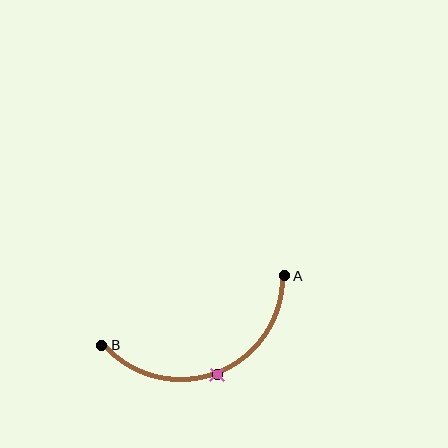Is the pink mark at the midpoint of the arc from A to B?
Yes. The pink mark lies on the arc at equal arc-length from both A and B — it is the arc midpoint.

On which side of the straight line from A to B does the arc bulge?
The arc bulges below the straight line connecting A and B.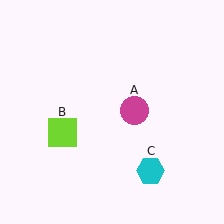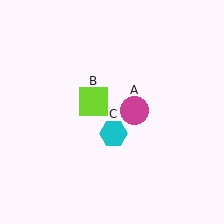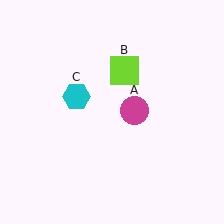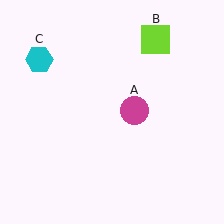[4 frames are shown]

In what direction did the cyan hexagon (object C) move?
The cyan hexagon (object C) moved up and to the left.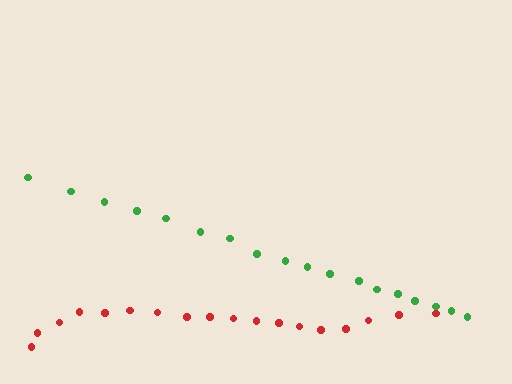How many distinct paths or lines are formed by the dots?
There are 2 distinct paths.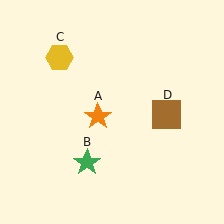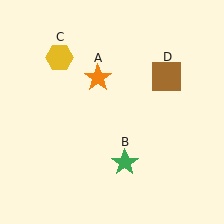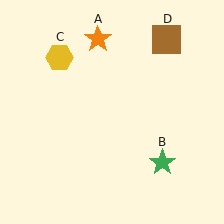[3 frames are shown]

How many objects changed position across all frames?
3 objects changed position: orange star (object A), green star (object B), brown square (object D).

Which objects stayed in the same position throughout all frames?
Yellow hexagon (object C) remained stationary.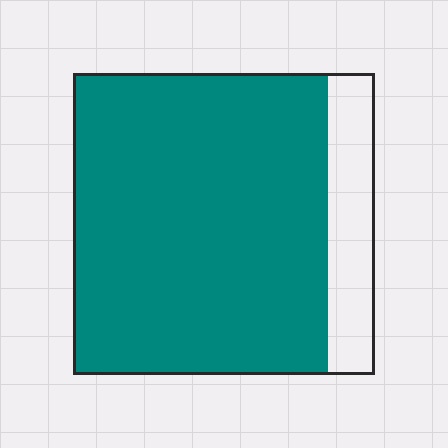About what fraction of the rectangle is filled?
About five sixths (5/6).